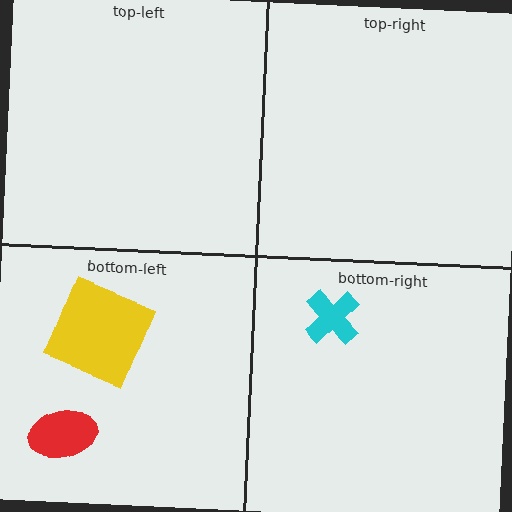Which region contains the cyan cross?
The bottom-right region.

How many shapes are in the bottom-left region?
2.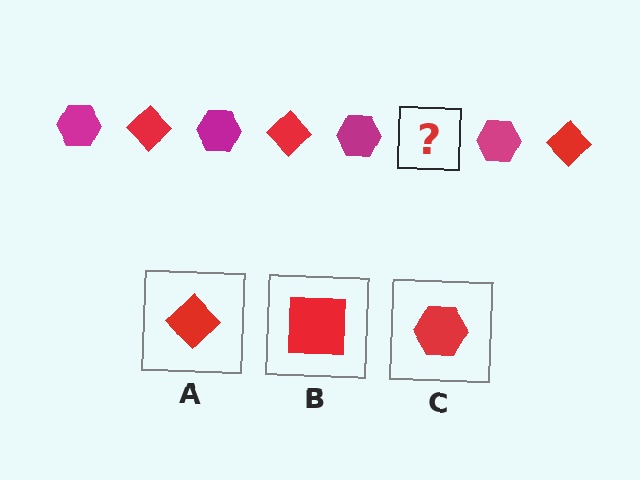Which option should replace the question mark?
Option A.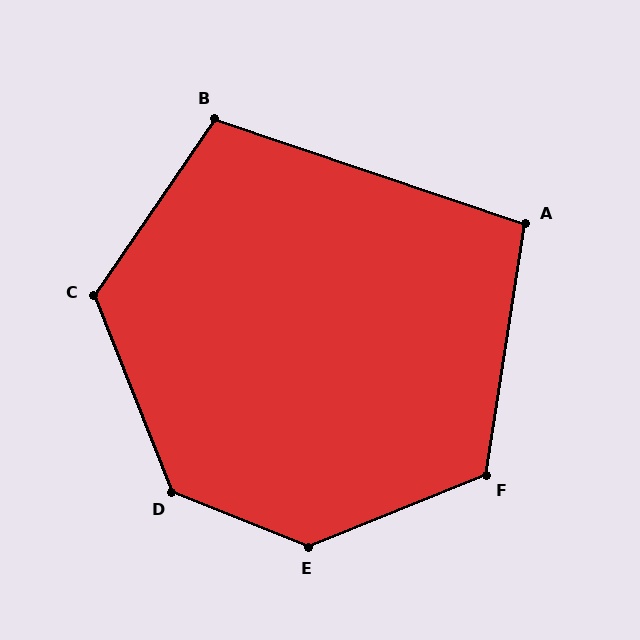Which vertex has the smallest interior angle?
A, at approximately 100 degrees.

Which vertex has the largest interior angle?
E, at approximately 136 degrees.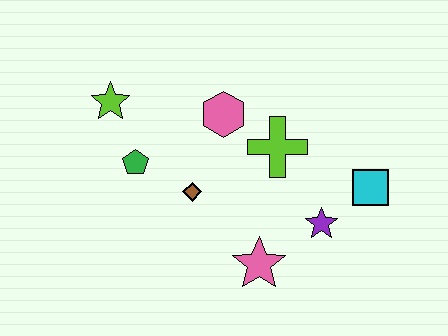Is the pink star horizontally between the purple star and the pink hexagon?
Yes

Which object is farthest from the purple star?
The lime star is farthest from the purple star.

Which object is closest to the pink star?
The purple star is closest to the pink star.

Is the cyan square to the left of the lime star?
No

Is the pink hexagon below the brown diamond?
No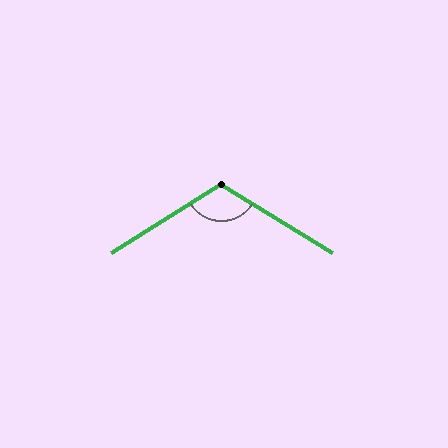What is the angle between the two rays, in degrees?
Approximately 116 degrees.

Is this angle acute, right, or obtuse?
It is obtuse.